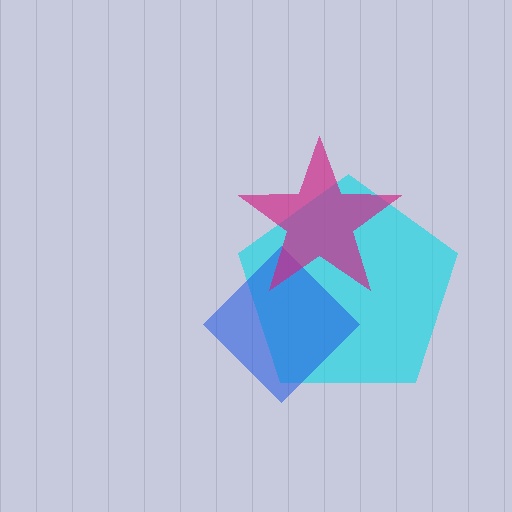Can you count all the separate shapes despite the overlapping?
Yes, there are 3 separate shapes.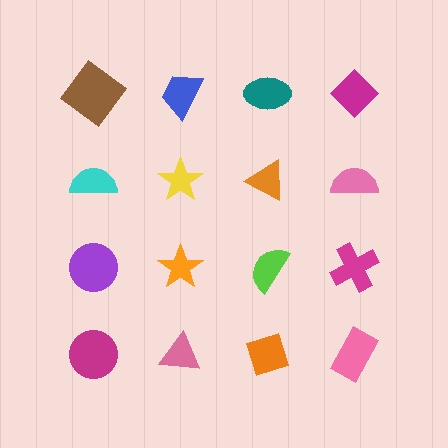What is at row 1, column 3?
A teal ellipse.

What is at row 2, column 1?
A cyan semicircle.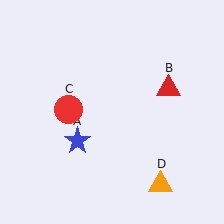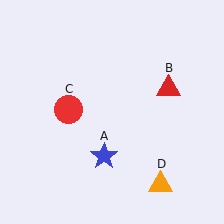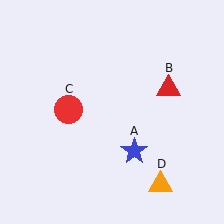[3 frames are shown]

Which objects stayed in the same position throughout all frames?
Red triangle (object B) and red circle (object C) and orange triangle (object D) remained stationary.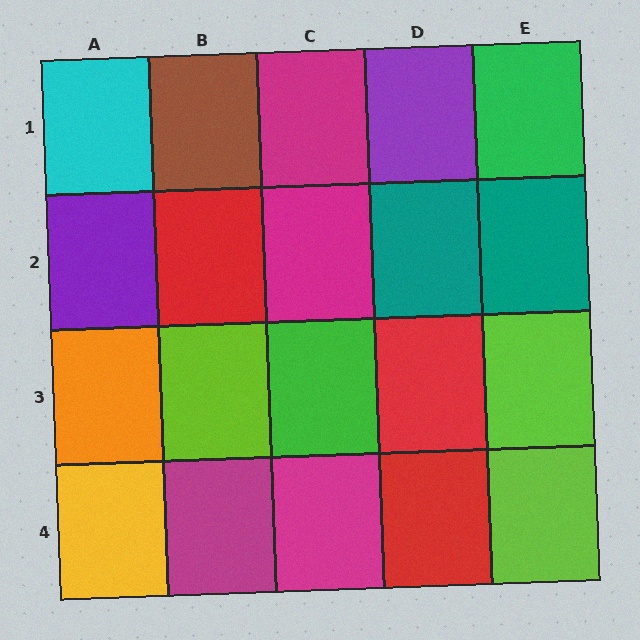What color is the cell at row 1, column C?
Magenta.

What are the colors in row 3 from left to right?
Orange, lime, green, red, lime.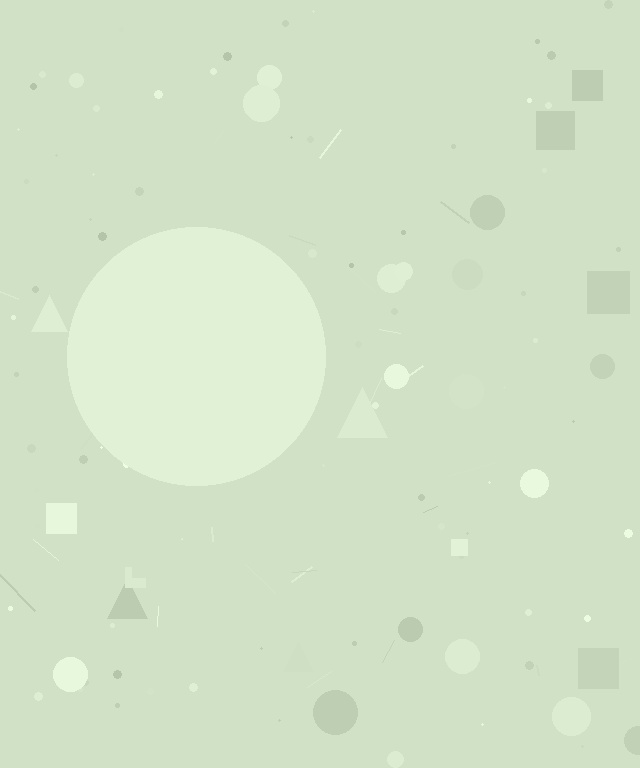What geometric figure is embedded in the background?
A circle is embedded in the background.